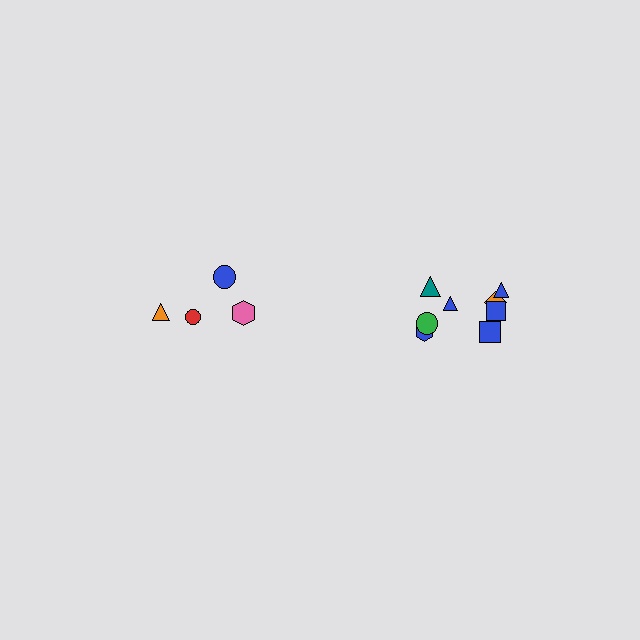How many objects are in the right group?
There are 8 objects.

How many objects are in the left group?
There are 4 objects.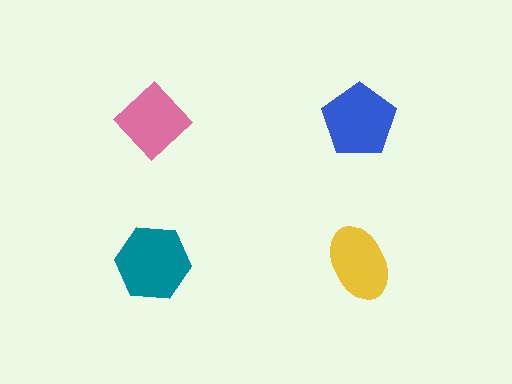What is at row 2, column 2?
A yellow ellipse.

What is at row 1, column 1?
A pink diamond.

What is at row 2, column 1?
A teal hexagon.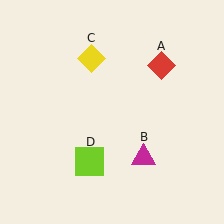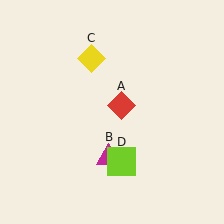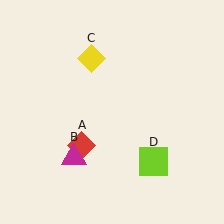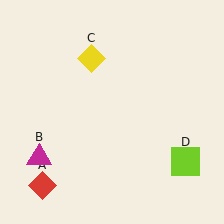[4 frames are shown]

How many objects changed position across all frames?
3 objects changed position: red diamond (object A), magenta triangle (object B), lime square (object D).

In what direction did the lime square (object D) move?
The lime square (object D) moved right.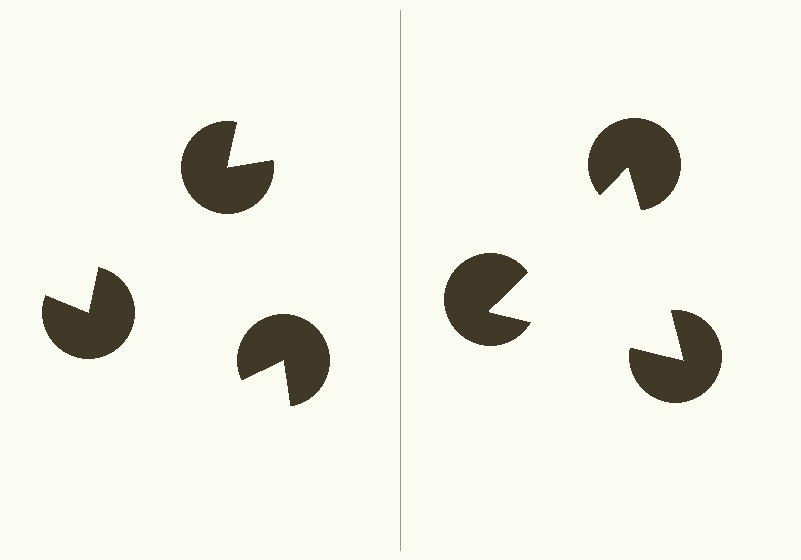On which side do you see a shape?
An illusory triangle appears on the right side. On the left side the wedge cuts are rotated, so no coherent shape forms.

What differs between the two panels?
The pac-man discs are positioned identically on both sides; only the wedge orientations differ. On the right they align to a triangle; on the left they are misaligned.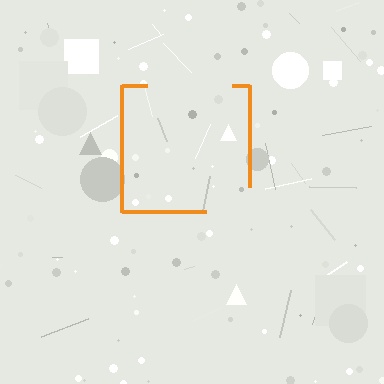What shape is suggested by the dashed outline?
The dashed outline suggests a square.